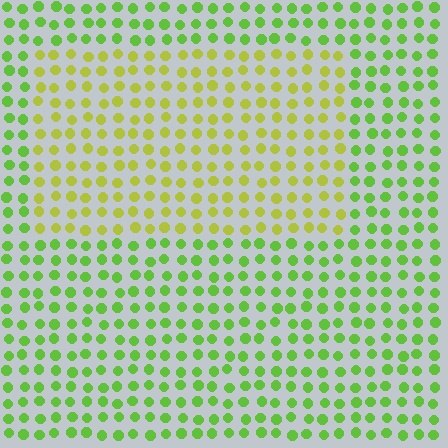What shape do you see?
I see a rectangle.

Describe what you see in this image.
The image is filled with small lime elements in a uniform arrangement. A rectangle-shaped region is visible where the elements are tinted to a slightly different hue, forming a subtle color boundary.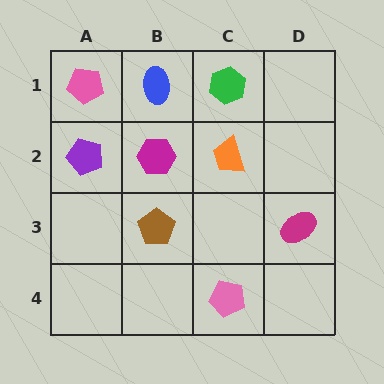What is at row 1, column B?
A blue ellipse.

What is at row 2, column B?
A magenta hexagon.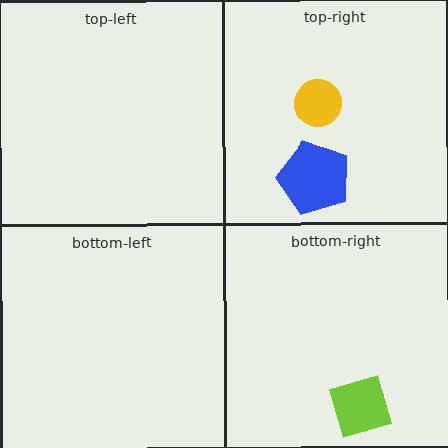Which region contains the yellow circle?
The top-right region.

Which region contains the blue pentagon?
The top-right region.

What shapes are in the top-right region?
The yellow circle, the blue pentagon.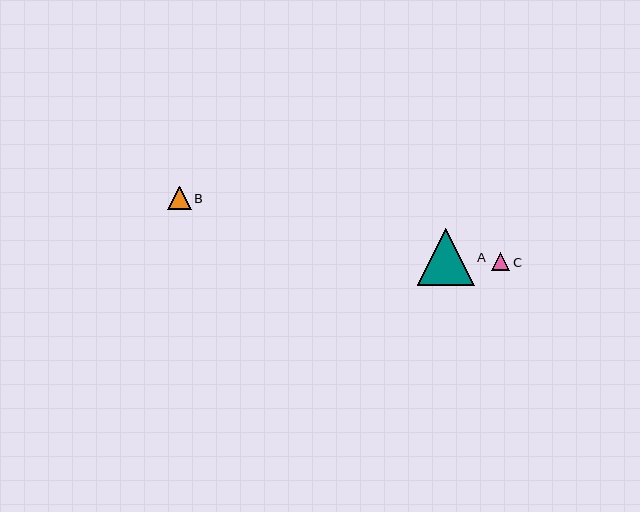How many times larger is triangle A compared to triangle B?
Triangle A is approximately 2.4 times the size of triangle B.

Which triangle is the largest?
Triangle A is the largest with a size of approximately 57 pixels.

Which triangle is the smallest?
Triangle C is the smallest with a size of approximately 18 pixels.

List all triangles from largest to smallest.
From largest to smallest: A, B, C.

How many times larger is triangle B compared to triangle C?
Triangle B is approximately 1.3 times the size of triangle C.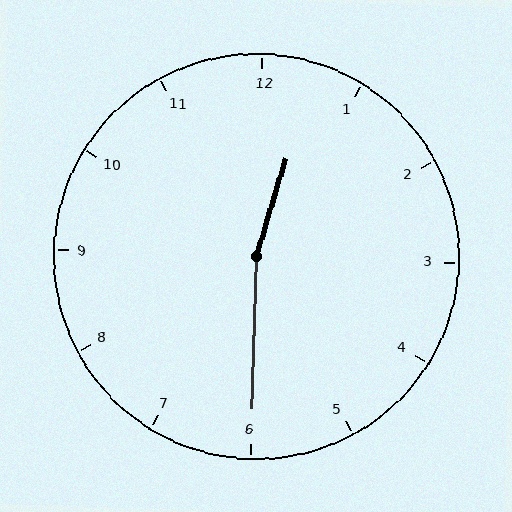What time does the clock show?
12:30.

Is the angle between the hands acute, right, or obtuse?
It is obtuse.